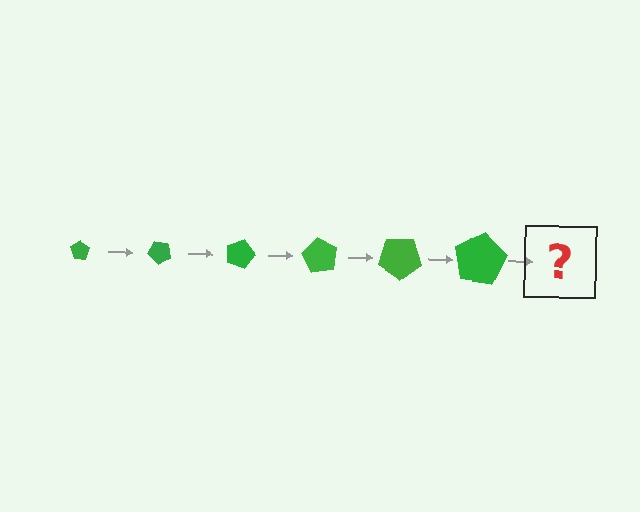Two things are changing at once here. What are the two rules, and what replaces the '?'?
The two rules are that the pentagon grows larger each step and it rotates 45 degrees each step. The '?' should be a pentagon, larger than the previous one and rotated 270 degrees from the start.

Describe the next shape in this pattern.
It should be a pentagon, larger than the previous one and rotated 270 degrees from the start.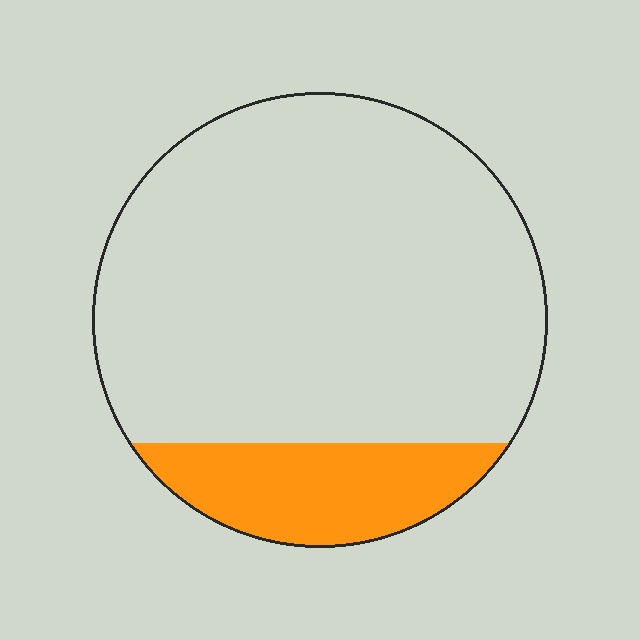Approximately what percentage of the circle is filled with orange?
Approximately 15%.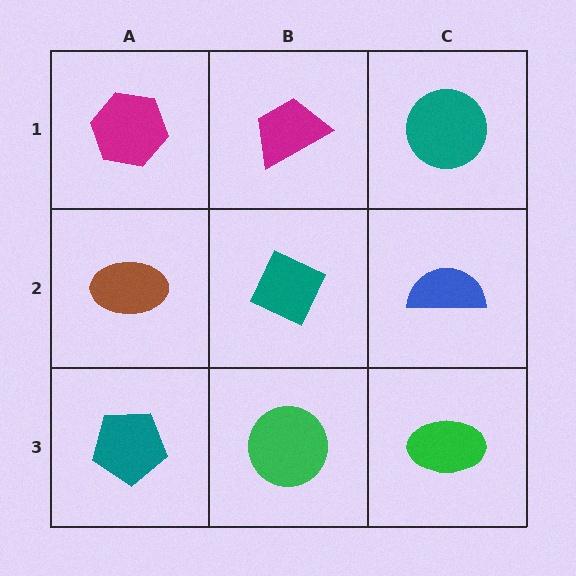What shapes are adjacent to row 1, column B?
A teal diamond (row 2, column B), a magenta hexagon (row 1, column A), a teal circle (row 1, column C).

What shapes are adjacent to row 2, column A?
A magenta hexagon (row 1, column A), a teal pentagon (row 3, column A), a teal diamond (row 2, column B).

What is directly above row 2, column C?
A teal circle.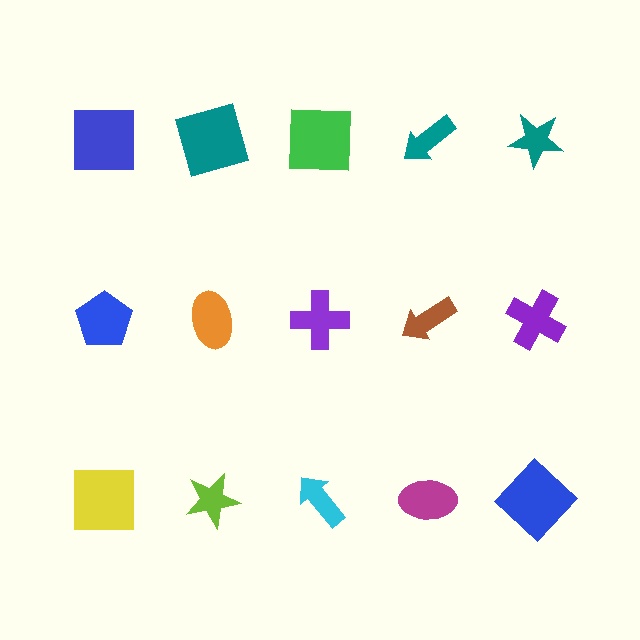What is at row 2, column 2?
An orange ellipse.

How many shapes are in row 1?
5 shapes.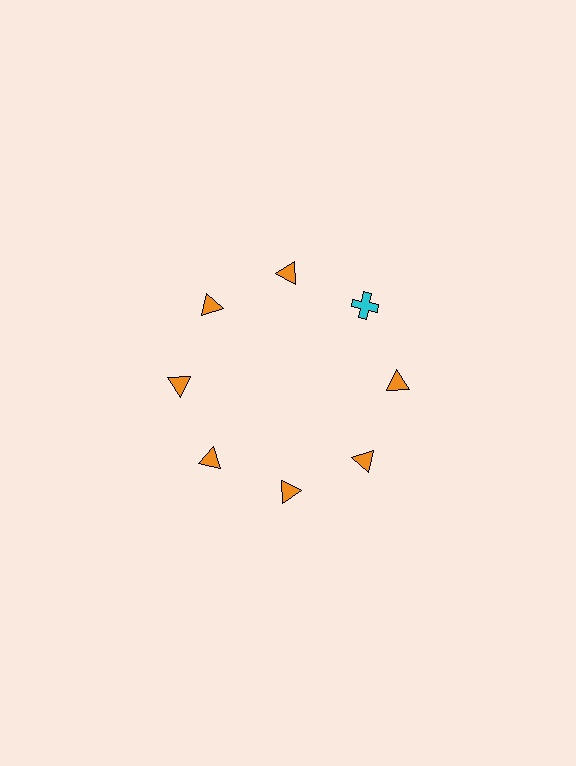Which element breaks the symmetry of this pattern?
The cyan cross at roughly the 2 o'clock position breaks the symmetry. All other shapes are orange triangles.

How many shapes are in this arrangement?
There are 8 shapes arranged in a ring pattern.